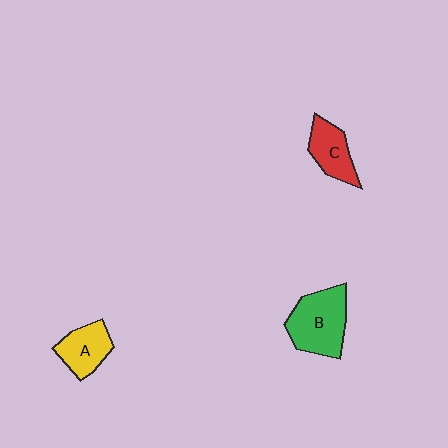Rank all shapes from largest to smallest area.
From largest to smallest: B (green), A (yellow), C (red).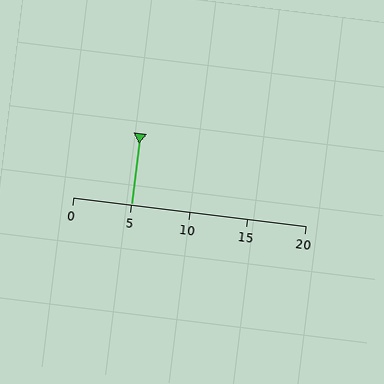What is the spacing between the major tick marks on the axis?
The major ticks are spaced 5 apart.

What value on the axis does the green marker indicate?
The marker indicates approximately 5.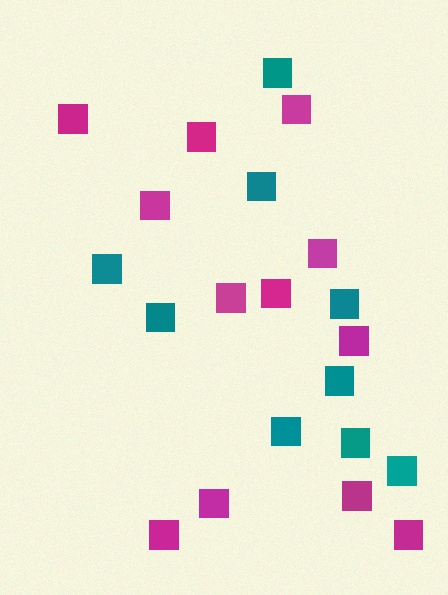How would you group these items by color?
There are 2 groups: one group of teal squares (9) and one group of magenta squares (12).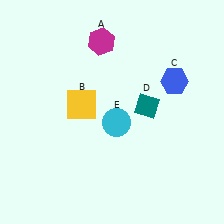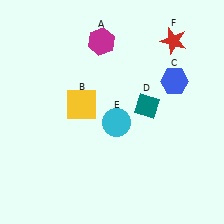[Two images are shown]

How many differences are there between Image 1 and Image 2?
There is 1 difference between the two images.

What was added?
A red star (F) was added in Image 2.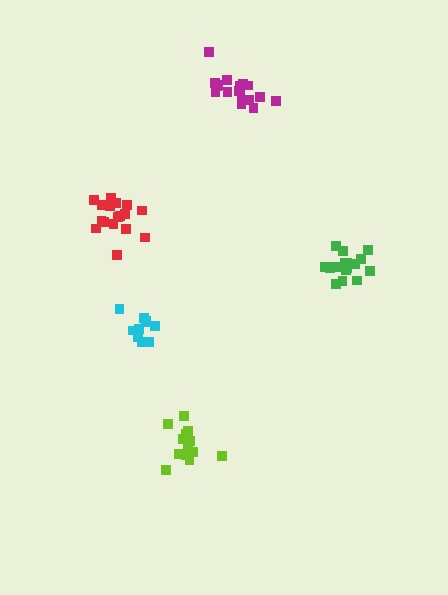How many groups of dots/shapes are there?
There are 5 groups.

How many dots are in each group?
Group 1: 17 dots, Group 2: 14 dots, Group 3: 12 dots, Group 4: 18 dots, Group 5: 18 dots (79 total).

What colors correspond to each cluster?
The clusters are colored: green, lime, cyan, red, magenta.